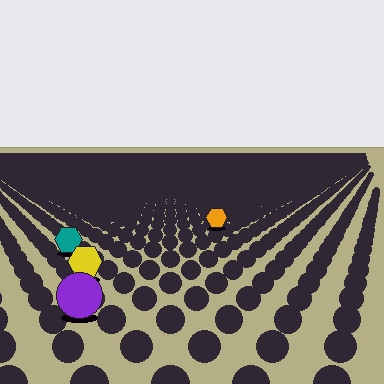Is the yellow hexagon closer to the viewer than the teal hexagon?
Yes. The yellow hexagon is closer — you can tell from the texture gradient: the ground texture is coarser near it.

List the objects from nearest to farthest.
From nearest to farthest: the purple circle, the yellow hexagon, the teal hexagon, the orange hexagon.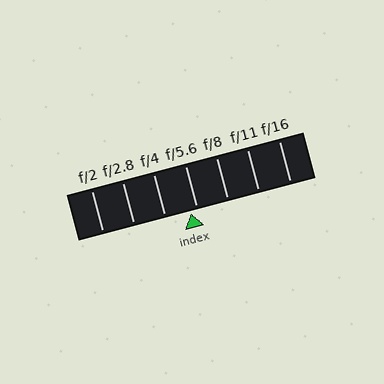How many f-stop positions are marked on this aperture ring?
There are 7 f-stop positions marked.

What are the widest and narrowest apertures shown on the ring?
The widest aperture shown is f/2 and the narrowest is f/16.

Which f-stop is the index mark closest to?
The index mark is closest to f/5.6.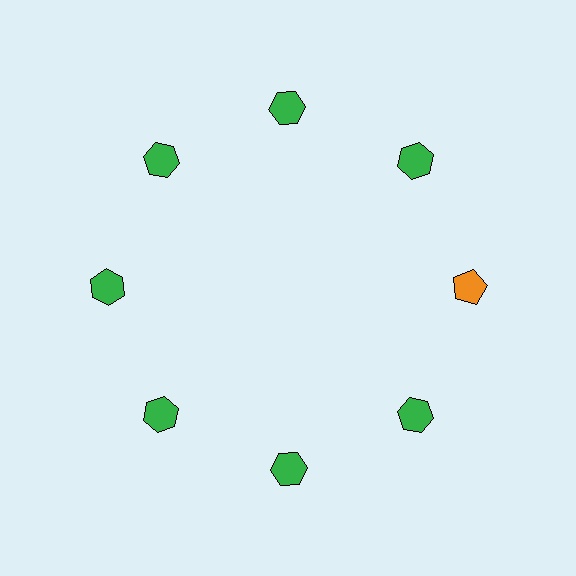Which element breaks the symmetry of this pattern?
The orange pentagon at roughly the 3 o'clock position breaks the symmetry. All other shapes are green hexagons.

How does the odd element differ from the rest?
It differs in both color (orange instead of green) and shape (pentagon instead of hexagon).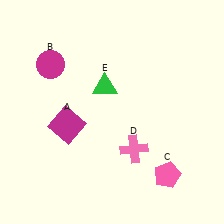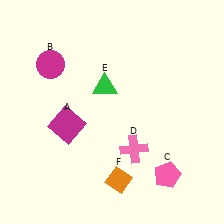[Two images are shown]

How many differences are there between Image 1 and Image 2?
There is 1 difference between the two images.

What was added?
An orange diamond (F) was added in Image 2.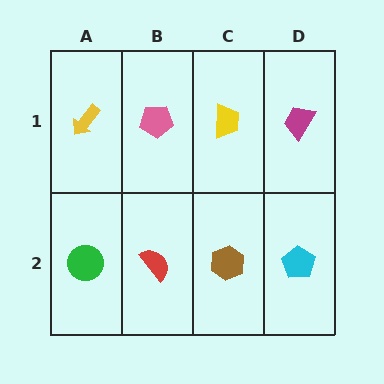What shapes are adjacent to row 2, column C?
A yellow trapezoid (row 1, column C), a red semicircle (row 2, column B), a cyan pentagon (row 2, column D).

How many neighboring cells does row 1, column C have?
3.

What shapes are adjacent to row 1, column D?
A cyan pentagon (row 2, column D), a yellow trapezoid (row 1, column C).